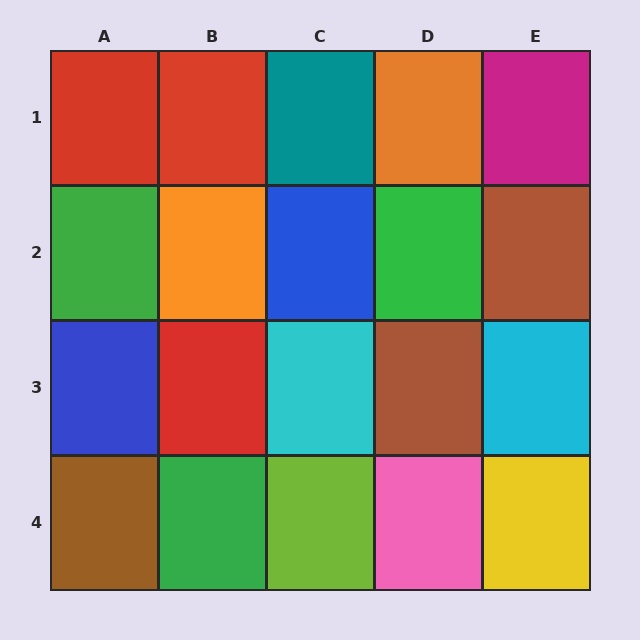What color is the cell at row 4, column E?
Yellow.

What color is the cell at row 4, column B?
Green.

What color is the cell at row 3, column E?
Cyan.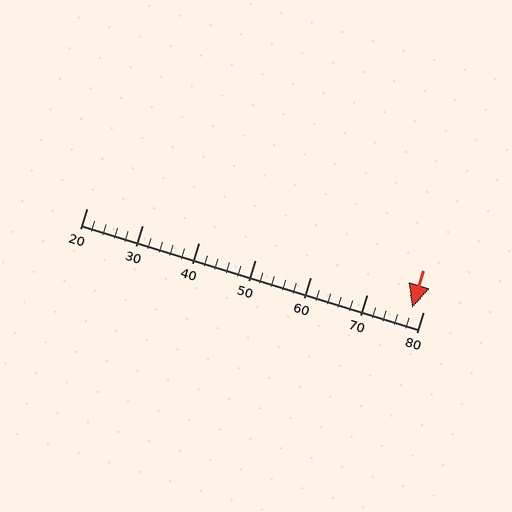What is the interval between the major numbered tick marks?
The major tick marks are spaced 10 units apart.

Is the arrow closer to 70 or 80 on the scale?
The arrow is closer to 80.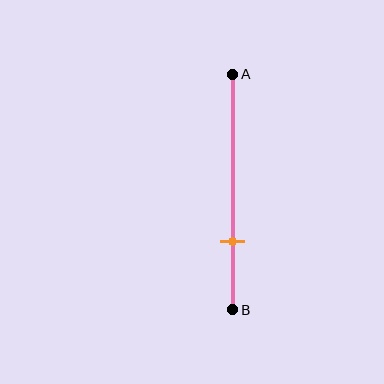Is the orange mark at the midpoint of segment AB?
No, the mark is at about 70% from A, not at the 50% midpoint.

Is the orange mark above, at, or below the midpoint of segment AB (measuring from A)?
The orange mark is below the midpoint of segment AB.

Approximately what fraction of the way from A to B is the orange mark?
The orange mark is approximately 70% of the way from A to B.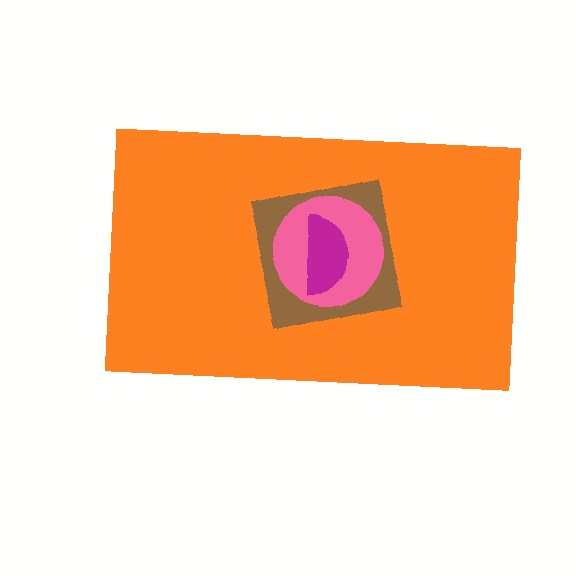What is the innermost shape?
The magenta semicircle.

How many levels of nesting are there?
4.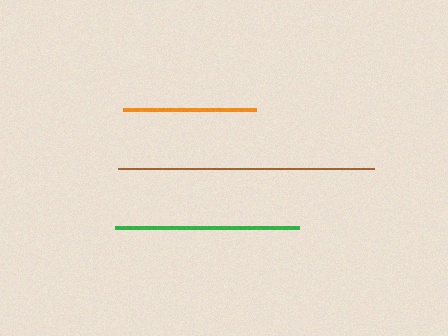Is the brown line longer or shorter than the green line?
The brown line is longer than the green line.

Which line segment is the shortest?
The orange line is the shortest at approximately 133 pixels.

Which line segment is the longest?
The brown line is the longest at approximately 256 pixels.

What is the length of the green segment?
The green segment is approximately 184 pixels long.